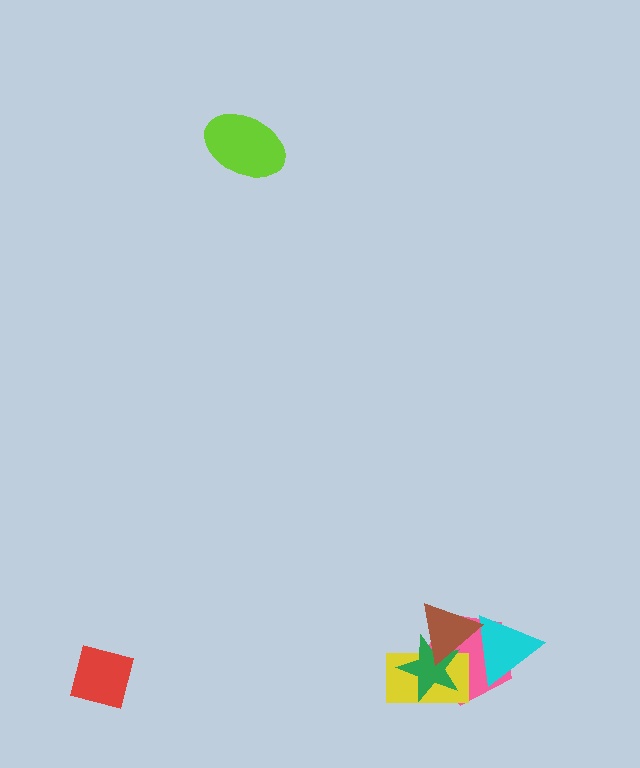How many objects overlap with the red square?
0 objects overlap with the red square.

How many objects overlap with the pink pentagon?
4 objects overlap with the pink pentagon.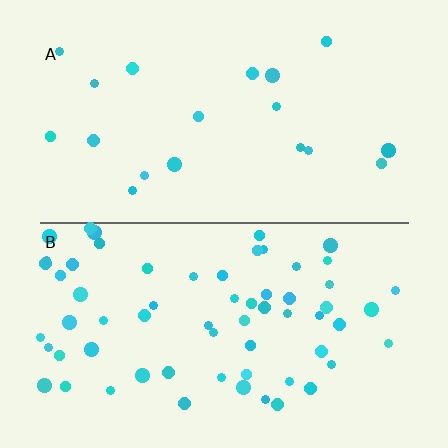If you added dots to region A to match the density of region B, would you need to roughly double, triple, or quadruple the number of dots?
Approximately triple.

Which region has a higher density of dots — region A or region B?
B (the bottom).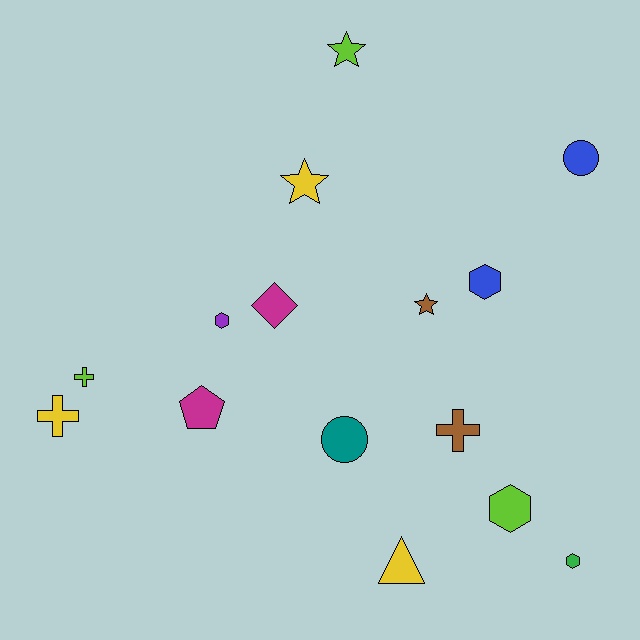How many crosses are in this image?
There are 3 crosses.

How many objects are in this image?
There are 15 objects.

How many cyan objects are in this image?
There are no cyan objects.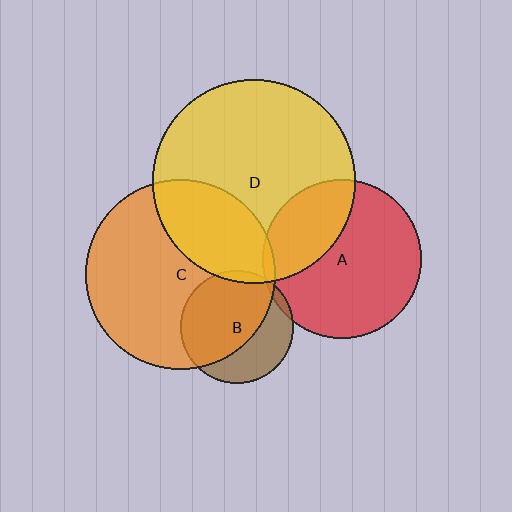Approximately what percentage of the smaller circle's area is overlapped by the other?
Approximately 5%.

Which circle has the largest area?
Circle D (yellow).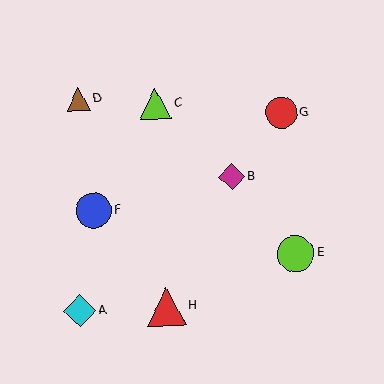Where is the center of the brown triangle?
The center of the brown triangle is at (79, 99).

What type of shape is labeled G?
Shape G is a red circle.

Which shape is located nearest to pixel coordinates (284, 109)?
The red circle (labeled G) at (281, 113) is nearest to that location.